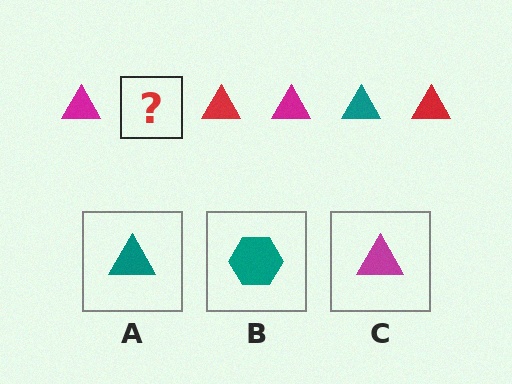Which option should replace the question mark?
Option A.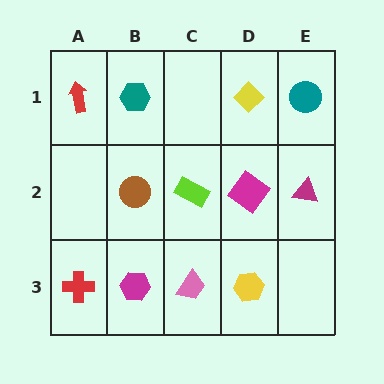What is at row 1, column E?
A teal circle.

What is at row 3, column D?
A yellow hexagon.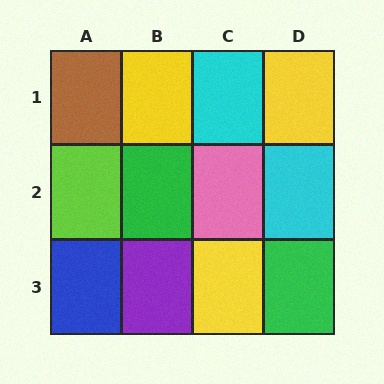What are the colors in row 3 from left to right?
Blue, purple, yellow, green.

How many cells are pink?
1 cell is pink.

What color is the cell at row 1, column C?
Cyan.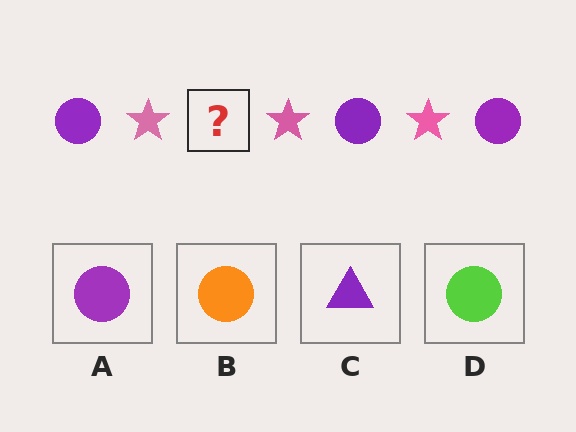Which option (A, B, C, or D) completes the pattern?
A.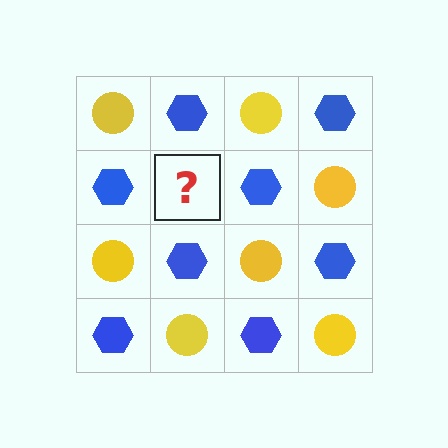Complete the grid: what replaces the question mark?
The question mark should be replaced with a yellow circle.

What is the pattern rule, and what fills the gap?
The rule is that it alternates yellow circle and blue hexagon in a checkerboard pattern. The gap should be filled with a yellow circle.